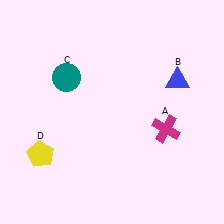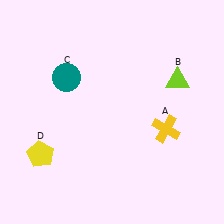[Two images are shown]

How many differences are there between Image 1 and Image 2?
There are 2 differences between the two images.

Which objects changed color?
A changed from magenta to yellow. B changed from blue to lime.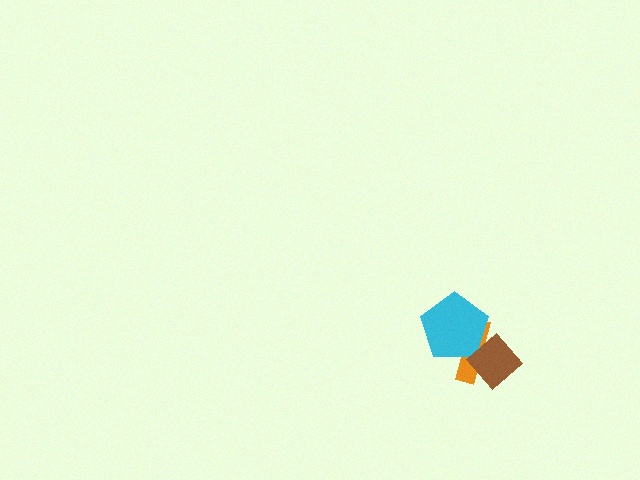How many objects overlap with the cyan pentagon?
2 objects overlap with the cyan pentagon.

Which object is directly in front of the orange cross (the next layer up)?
The cyan pentagon is directly in front of the orange cross.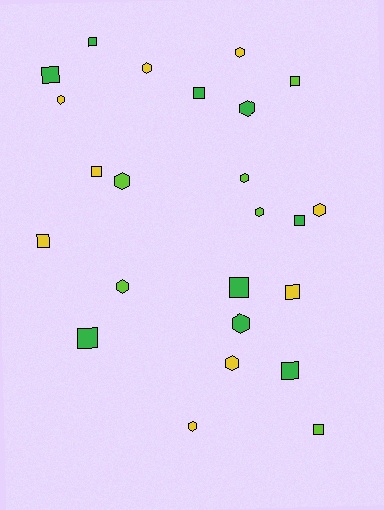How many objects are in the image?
There are 24 objects.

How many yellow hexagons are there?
There are 6 yellow hexagons.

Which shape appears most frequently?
Hexagon, with 12 objects.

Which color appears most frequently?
Yellow, with 9 objects.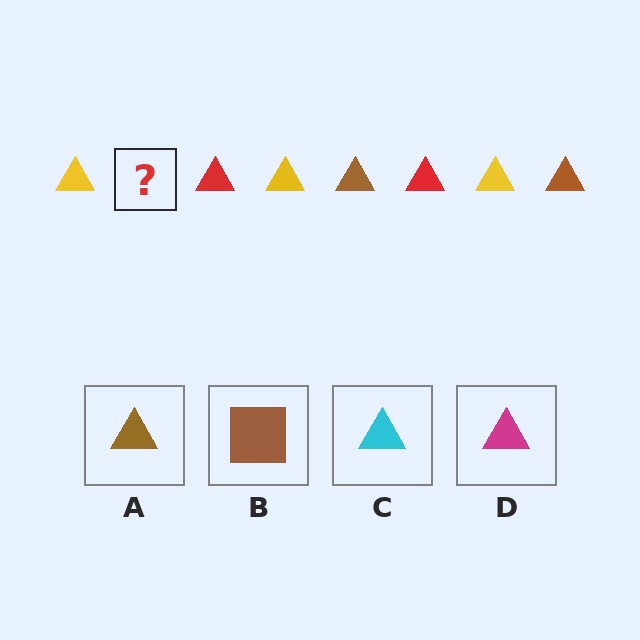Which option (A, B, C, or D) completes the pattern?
A.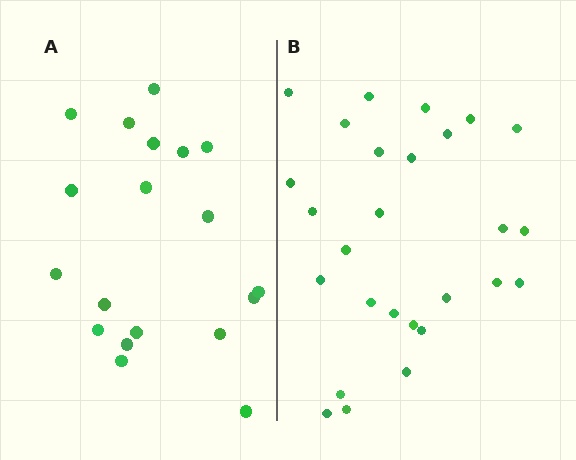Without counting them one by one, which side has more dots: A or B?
Region B (the right region) has more dots.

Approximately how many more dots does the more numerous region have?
Region B has roughly 8 or so more dots than region A.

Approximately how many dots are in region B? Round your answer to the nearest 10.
About 30 dots. (The exact count is 27, which rounds to 30.)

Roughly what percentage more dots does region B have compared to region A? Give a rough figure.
About 40% more.